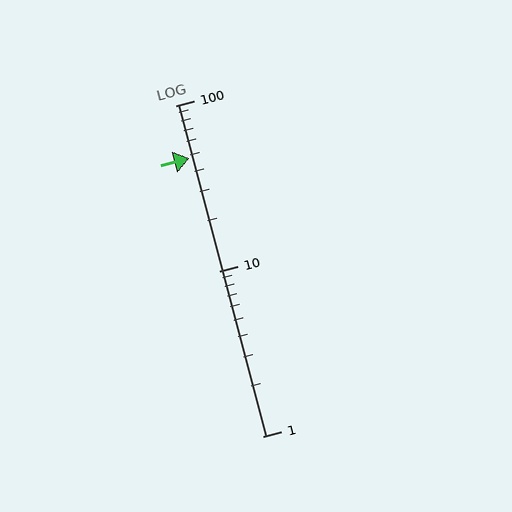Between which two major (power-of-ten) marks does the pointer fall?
The pointer is between 10 and 100.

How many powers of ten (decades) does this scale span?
The scale spans 2 decades, from 1 to 100.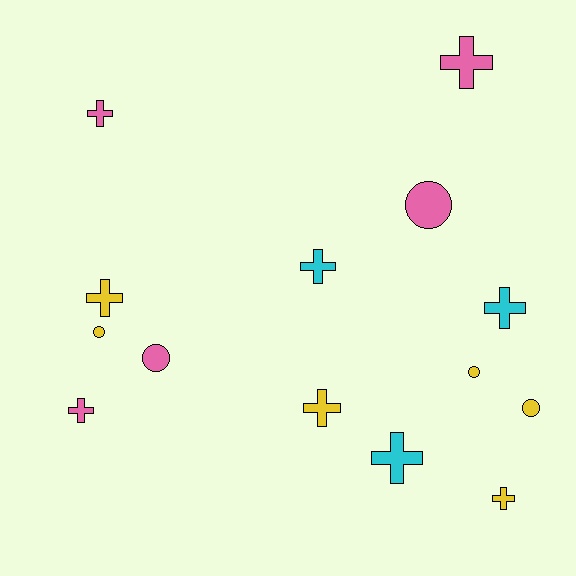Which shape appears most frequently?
Cross, with 9 objects.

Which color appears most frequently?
Yellow, with 6 objects.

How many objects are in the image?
There are 14 objects.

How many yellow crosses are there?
There are 3 yellow crosses.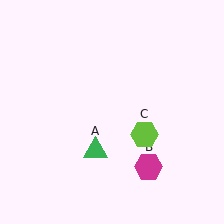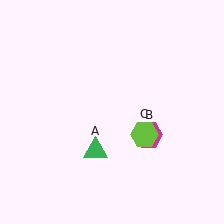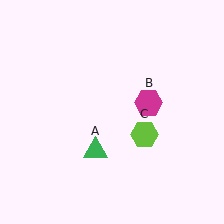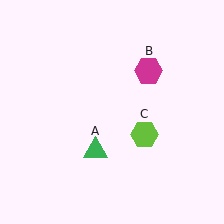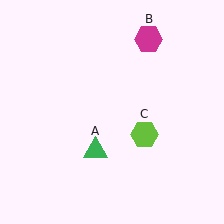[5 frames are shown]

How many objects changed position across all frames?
1 object changed position: magenta hexagon (object B).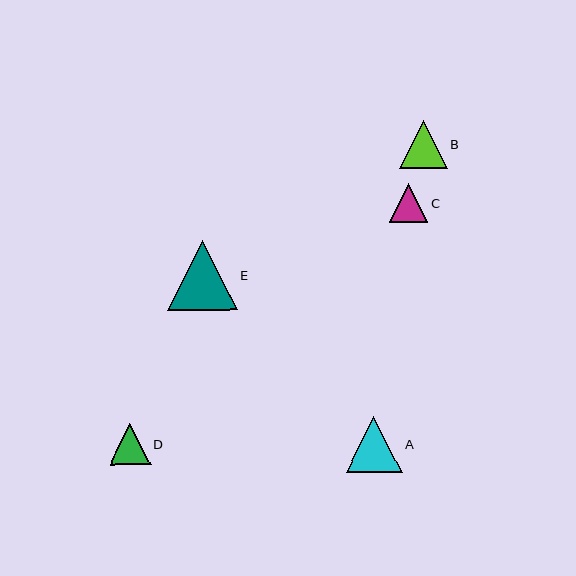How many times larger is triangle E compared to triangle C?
Triangle E is approximately 1.8 times the size of triangle C.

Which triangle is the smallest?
Triangle C is the smallest with a size of approximately 38 pixels.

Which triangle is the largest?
Triangle E is the largest with a size of approximately 70 pixels.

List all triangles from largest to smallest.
From largest to smallest: E, A, B, D, C.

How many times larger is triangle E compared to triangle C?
Triangle E is approximately 1.8 times the size of triangle C.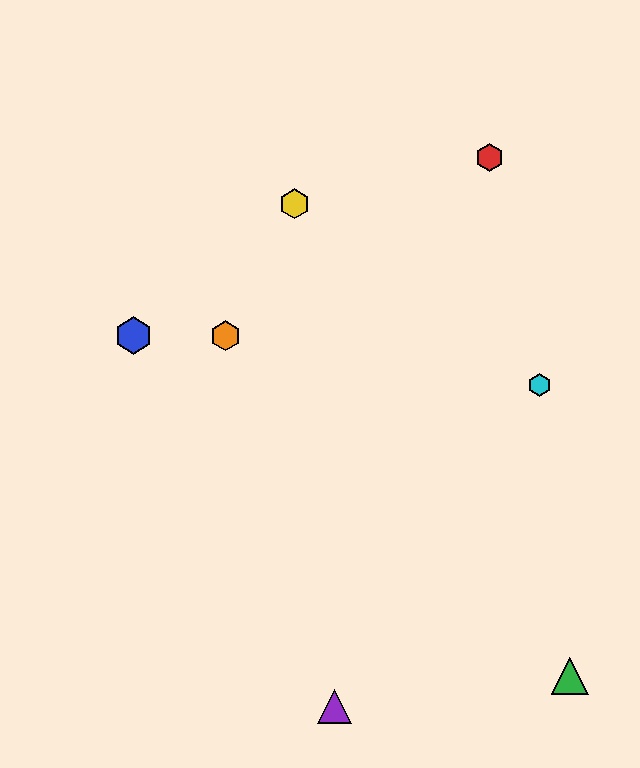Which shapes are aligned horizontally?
The blue hexagon, the orange hexagon are aligned horizontally.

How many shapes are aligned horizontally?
2 shapes (the blue hexagon, the orange hexagon) are aligned horizontally.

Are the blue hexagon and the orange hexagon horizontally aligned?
Yes, both are at y≈336.